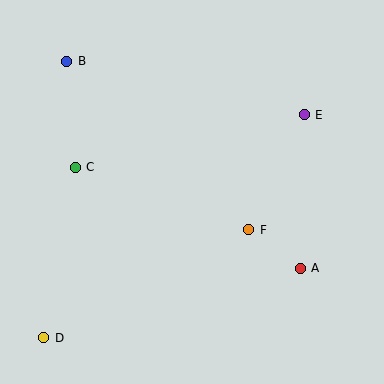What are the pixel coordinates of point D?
Point D is at (44, 338).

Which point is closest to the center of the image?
Point F at (249, 230) is closest to the center.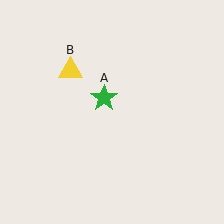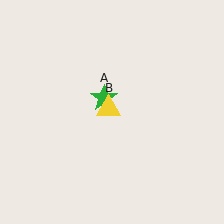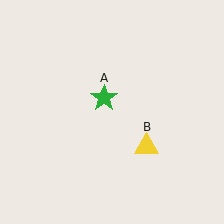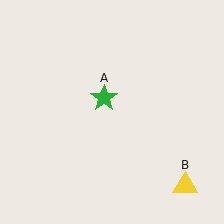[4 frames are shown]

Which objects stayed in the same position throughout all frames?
Green star (object A) remained stationary.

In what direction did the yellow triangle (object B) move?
The yellow triangle (object B) moved down and to the right.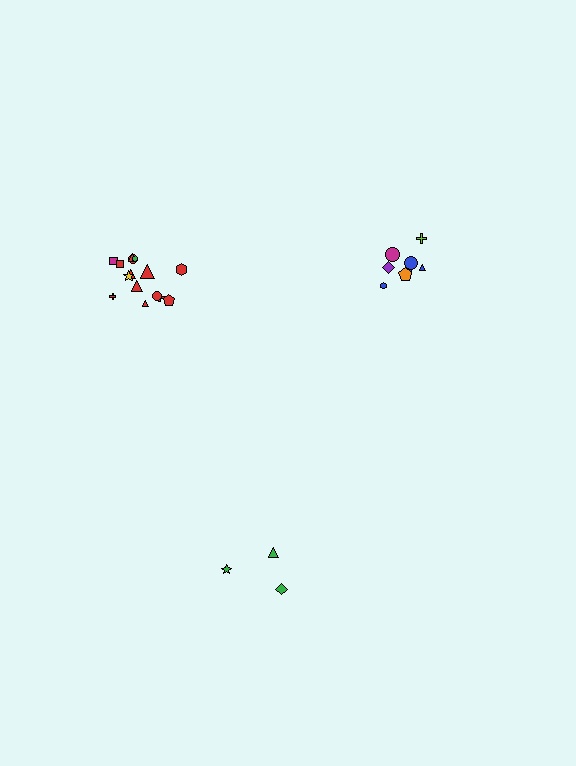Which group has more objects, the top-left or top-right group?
The top-left group.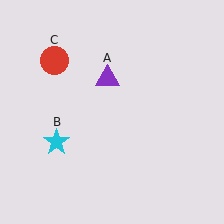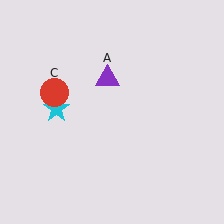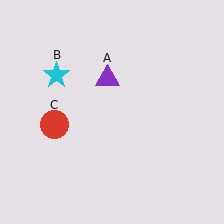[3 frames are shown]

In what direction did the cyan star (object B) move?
The cyan star (object B) moved up.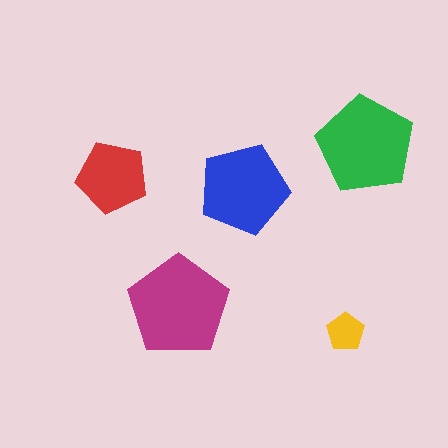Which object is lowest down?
The yellow pentagon is bottommost.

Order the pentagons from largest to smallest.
the magenta one, the green one, the blue one, the red one, the yellow one.